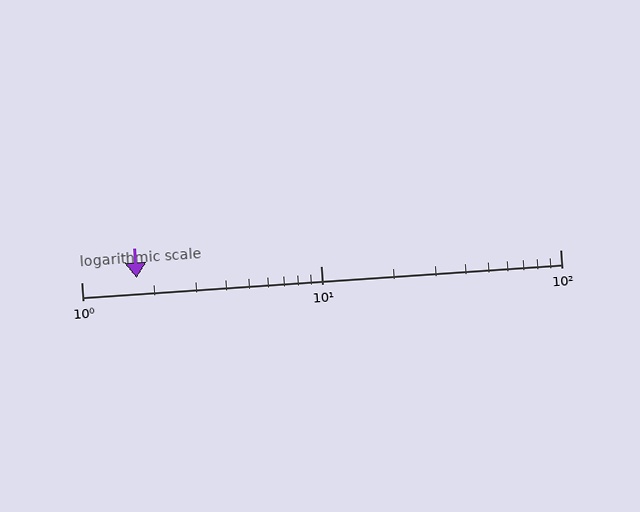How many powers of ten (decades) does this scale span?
The scale spans 2 decades, from 1 to 100.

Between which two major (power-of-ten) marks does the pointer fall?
The pointer is between 1 and 10.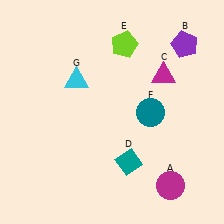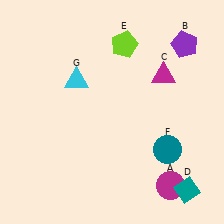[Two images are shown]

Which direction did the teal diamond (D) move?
The teal diamond (D) moved right.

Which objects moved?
The objects that moved are: the teal diamond (D), the teal circle (F).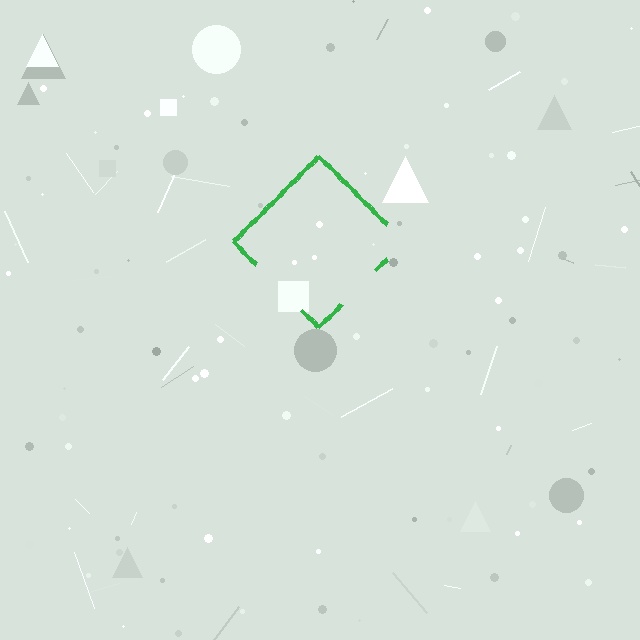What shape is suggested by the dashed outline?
The dashed outline suggests a diamond.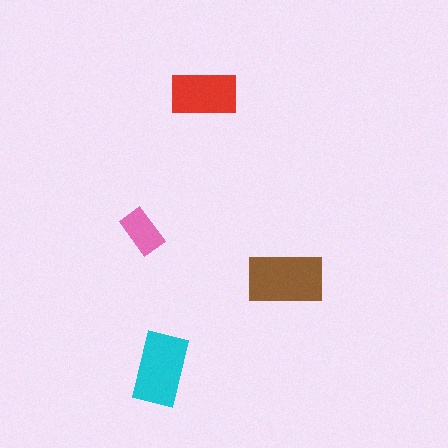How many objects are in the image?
There are 4 objects in the image.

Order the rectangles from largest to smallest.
the brown one, the cyan one, the red one, the pink one.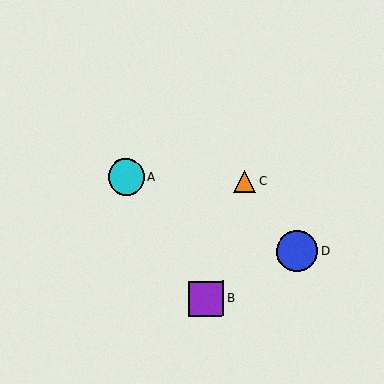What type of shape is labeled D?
Shape D is a blue circle.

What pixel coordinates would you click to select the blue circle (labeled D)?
Click at (297, 251) to select the blue circle D.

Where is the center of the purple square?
The center of the purple square is at (206, 299).